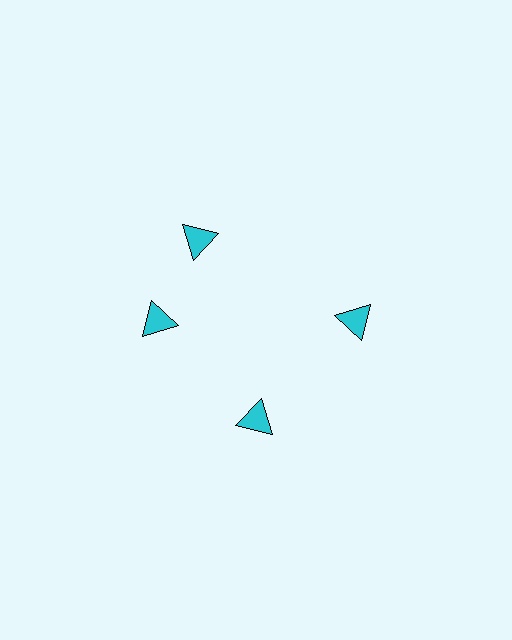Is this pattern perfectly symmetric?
No. The 4 cyan triangles are arranged in a ring, but one element near the 12 o'clock position is rotated out of alignment along the ring, breaking the 4-fold rotational symmetry.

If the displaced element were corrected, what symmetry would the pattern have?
It would have 4-fold rotational symmetry — the pattern would map onto itself every 90 degrees.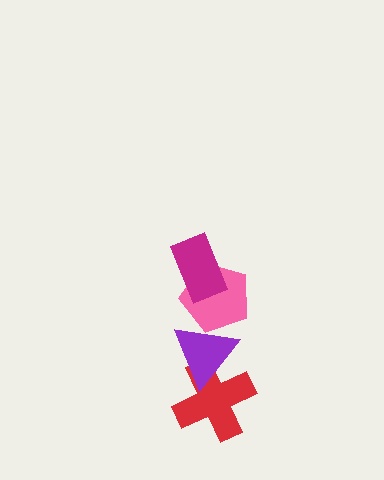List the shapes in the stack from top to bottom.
From top to bottom: the magenta rectangle, the pink pentagon, the purple triangle, the red cross.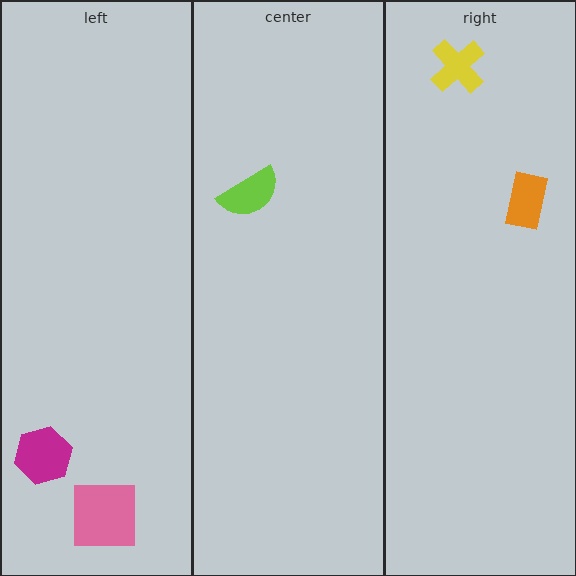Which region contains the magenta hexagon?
The left region.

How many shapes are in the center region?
1.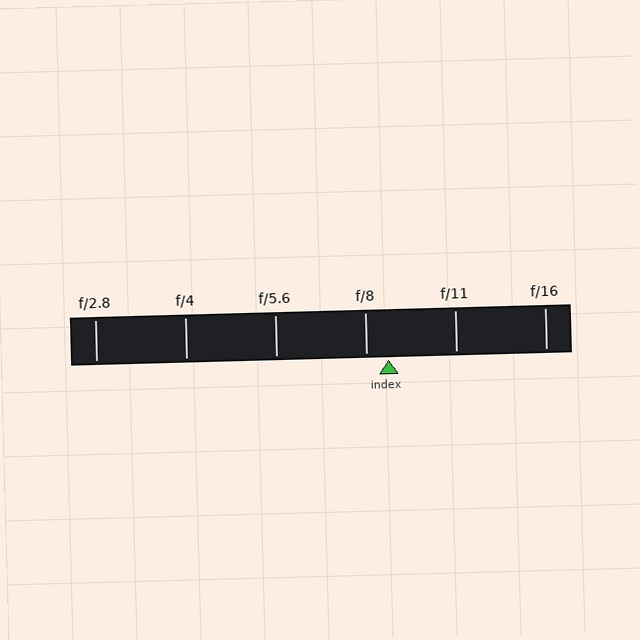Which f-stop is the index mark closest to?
The index mark is closest to f/8.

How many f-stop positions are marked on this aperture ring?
There are 6 f-stop positions marked.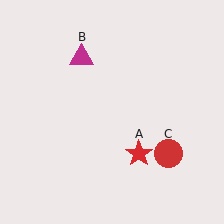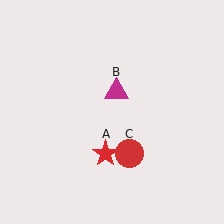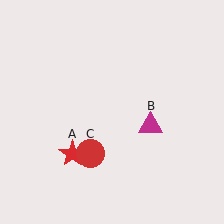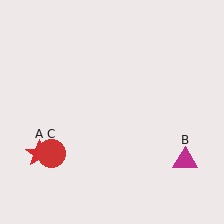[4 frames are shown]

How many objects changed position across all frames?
3 objects changed position: red star (object A), magenta triangle (object B), red circle (object C).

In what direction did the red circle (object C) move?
The red circle (object C) moved left.